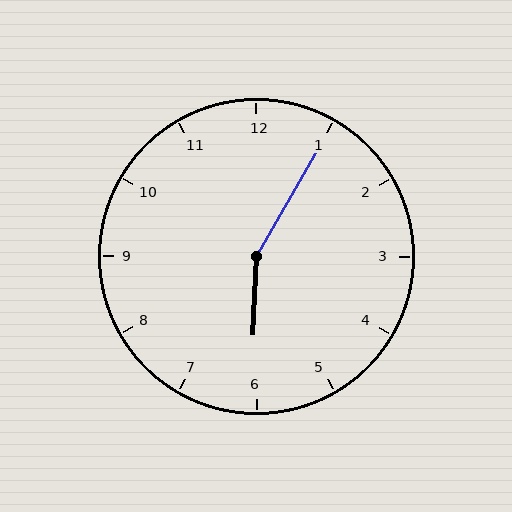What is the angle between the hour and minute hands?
Approximately 152 degrees.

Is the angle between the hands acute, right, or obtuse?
It is obtuse.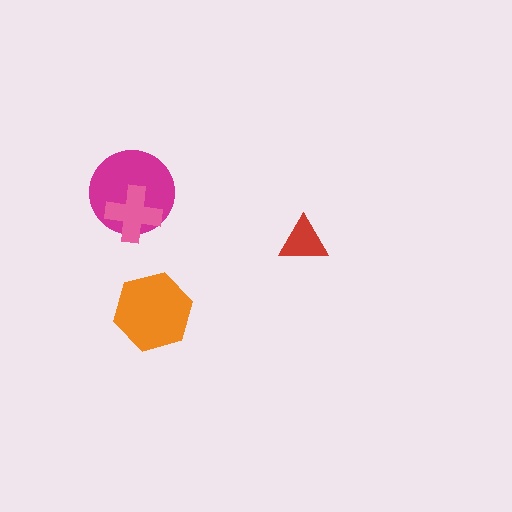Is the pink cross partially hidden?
No, no other shape covers it.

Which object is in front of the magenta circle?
The pink cross is in front of the magenta circle.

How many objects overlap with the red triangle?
0 objects overlap with the red triangle.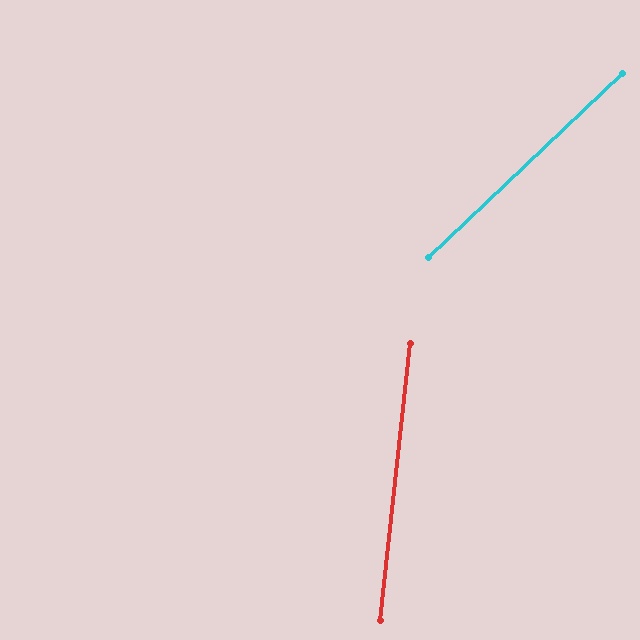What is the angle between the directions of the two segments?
Approximately 40 degrees.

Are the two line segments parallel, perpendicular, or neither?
Neither parallel nor perpendicular — they differ by about 40°.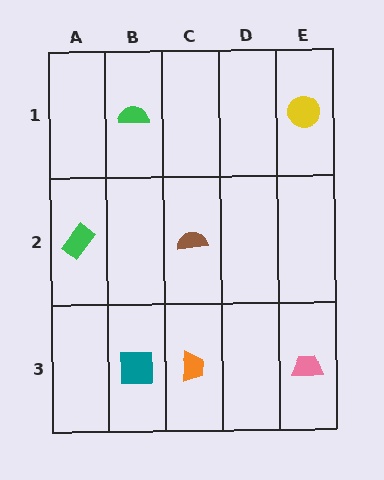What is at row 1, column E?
A yellow circle.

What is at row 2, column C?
A brown semicircle.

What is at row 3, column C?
An orange trapezoid.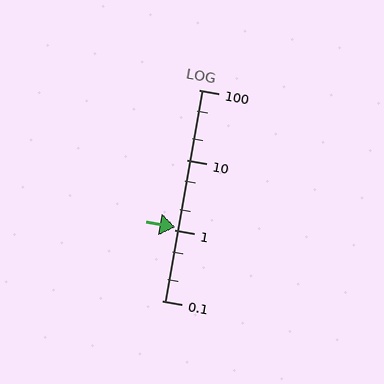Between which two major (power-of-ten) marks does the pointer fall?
The pointer is between 1 and 10.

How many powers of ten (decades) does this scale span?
The scale spans 3 decades, from 0.1 to 100.